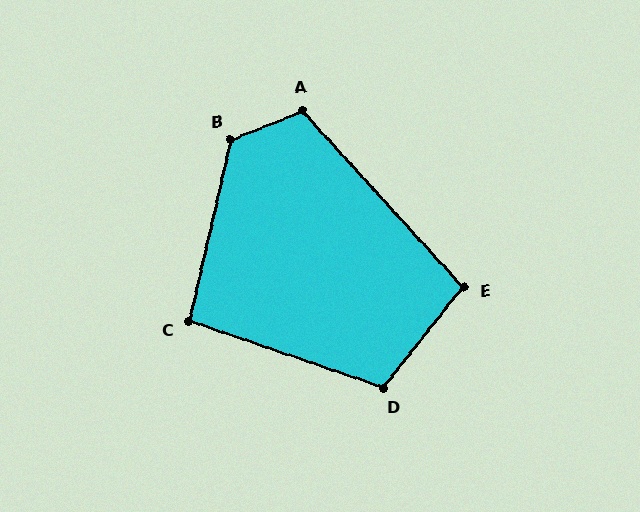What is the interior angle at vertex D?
Approximately 109 degrees (obtuse).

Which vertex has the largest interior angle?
B, at approximately 125 degrees.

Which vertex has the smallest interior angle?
C, at approximately 96 degrees.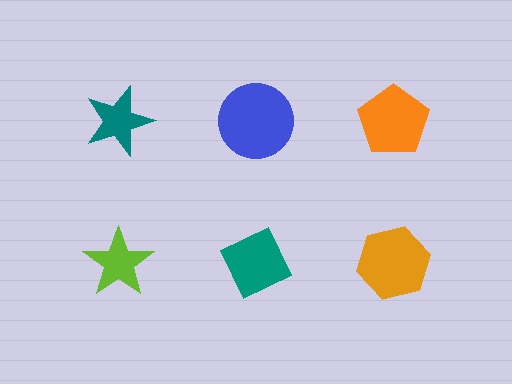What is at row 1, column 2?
A blue circle.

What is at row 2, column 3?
An orange hexagon.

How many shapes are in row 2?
3 shapes.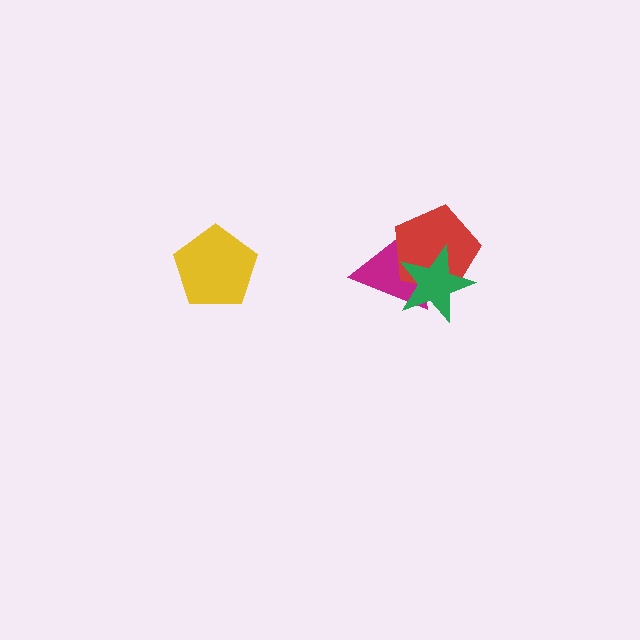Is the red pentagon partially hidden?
Yes, it is partially covered by another shape.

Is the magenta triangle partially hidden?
Yes, it is partially covered by another shape.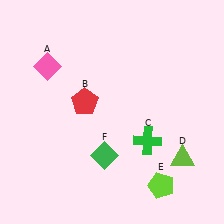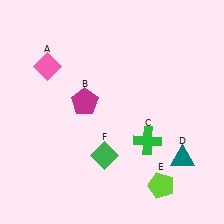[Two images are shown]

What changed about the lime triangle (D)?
In Image 1, D is lime. In Image 2, it changed to teal.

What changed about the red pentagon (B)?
In Image 1, B is red. In Image 2, it changed to magenta.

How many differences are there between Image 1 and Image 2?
There are 2 differences between the two images.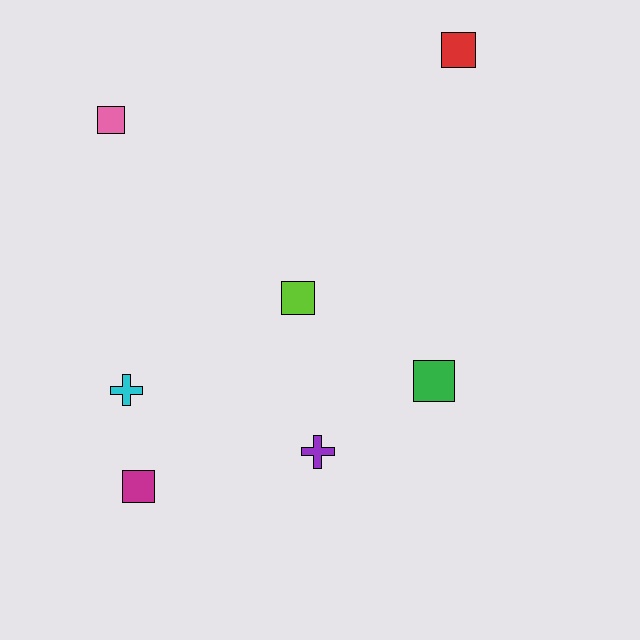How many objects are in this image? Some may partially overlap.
There are 7 objects.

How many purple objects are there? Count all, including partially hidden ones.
There is 1 purple object.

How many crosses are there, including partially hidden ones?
There are 2 crosses.